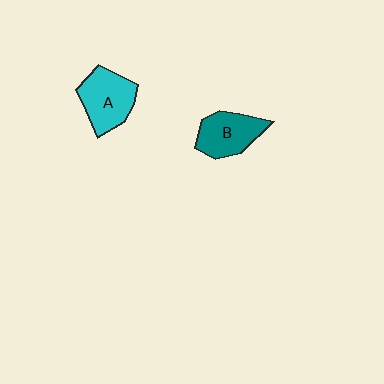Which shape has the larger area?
Shape A (cyan).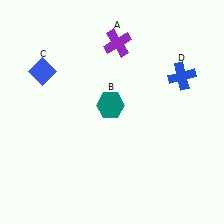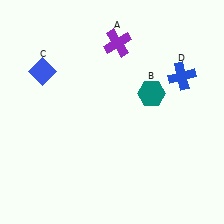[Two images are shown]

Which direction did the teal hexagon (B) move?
The teal hexagon (B) moved right.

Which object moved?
The teal hexagon (B) moved right.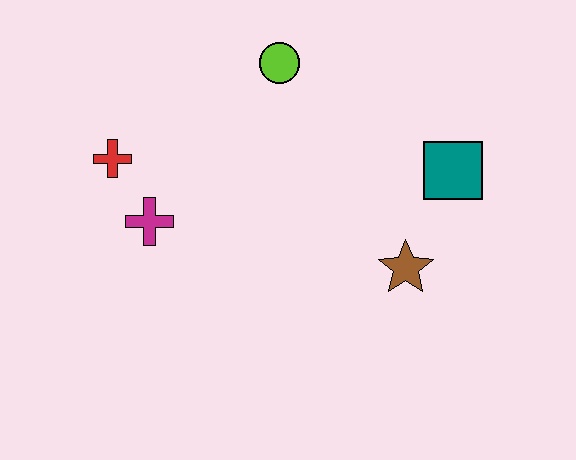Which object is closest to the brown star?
The teal square is closest to the brown star.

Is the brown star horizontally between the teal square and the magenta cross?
Yes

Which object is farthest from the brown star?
The red cross is farthest from the brown star.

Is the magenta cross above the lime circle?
No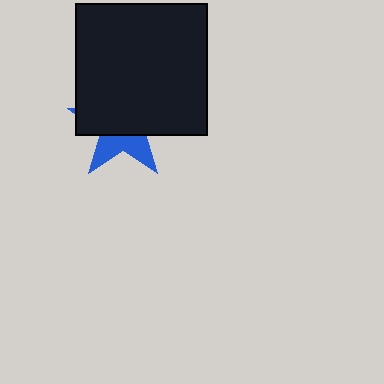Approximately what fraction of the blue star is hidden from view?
Roughly 65% of the blue star is hidden behind the black square.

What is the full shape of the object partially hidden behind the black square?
The partially hidden object is a blue star.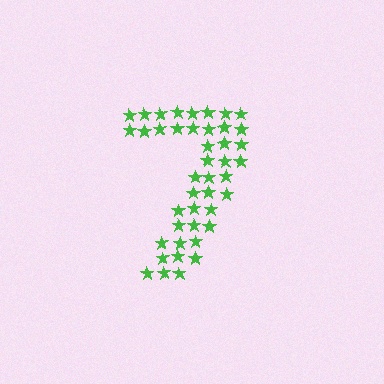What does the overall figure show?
The overall figure shows the digit 7.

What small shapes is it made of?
It is made of small stars.